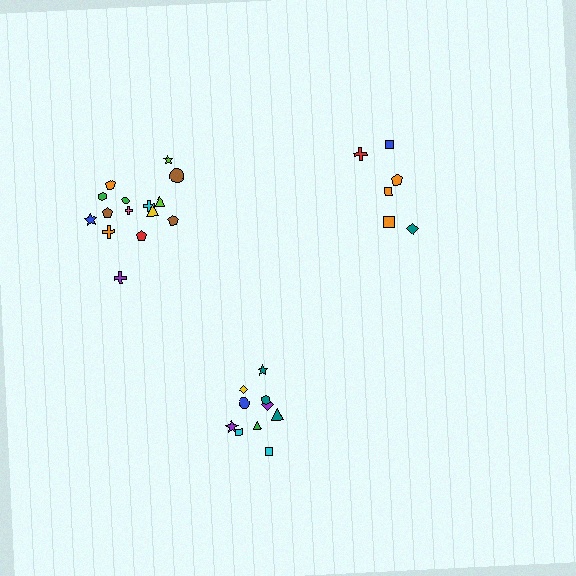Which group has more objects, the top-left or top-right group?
The top-left group.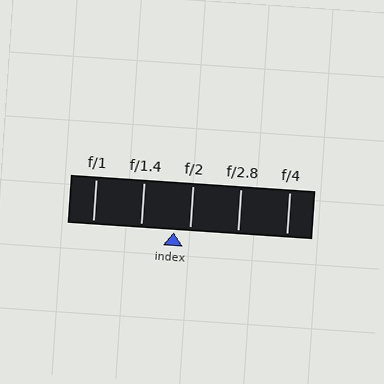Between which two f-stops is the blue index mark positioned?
The index mark is between f/1.4 and f/2.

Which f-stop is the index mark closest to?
The index mark is closest to f/2.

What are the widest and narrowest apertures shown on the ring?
The widest aperture shown is f/1 and the narrowest is f/4.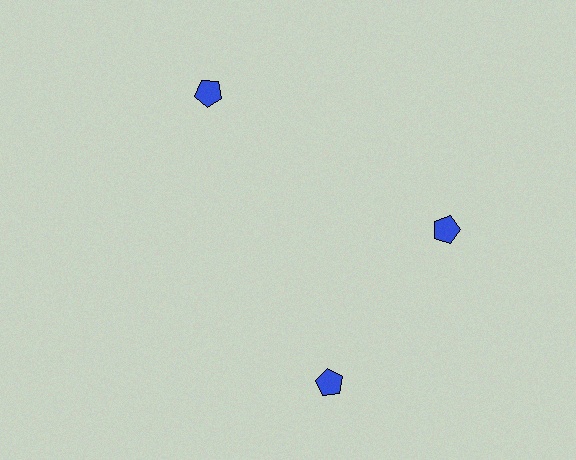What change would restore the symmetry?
The symmetry would be restored by rotating it back into even spacing with its neighbors so that all 3 pentagons sit at equal angles and equal distance from the center.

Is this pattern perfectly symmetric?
No. The 3 blue pentagons are arranged in a ring, but one element near the 7 o'clock position is rotated out of alignment along the ring, breaking the 3-fold rotational symmetry.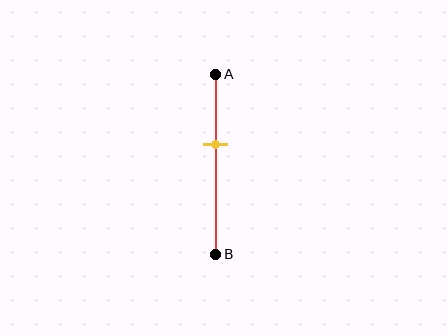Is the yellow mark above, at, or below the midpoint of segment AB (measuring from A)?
The yellow mark is above the midpoint of segment AB.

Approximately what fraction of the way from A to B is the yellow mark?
The yellow mark is approximately 40% of the way from A to B.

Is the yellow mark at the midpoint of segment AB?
No, the mark is at about 40% from A, not at the 50% midpoint.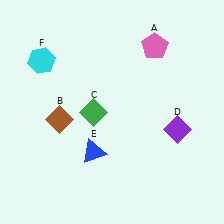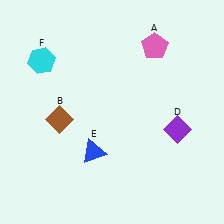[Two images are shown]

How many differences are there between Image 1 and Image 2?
There is 1 difference between the two images.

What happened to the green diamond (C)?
The green diamond (C) was removed in Image 2. It was in the bottom-left area of Image 1.